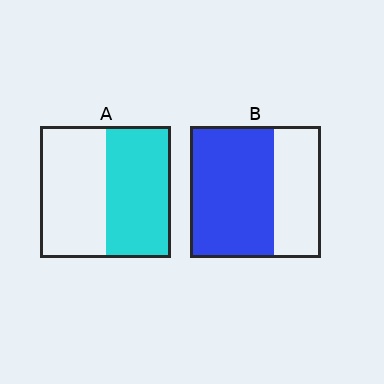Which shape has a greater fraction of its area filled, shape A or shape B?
Shape B.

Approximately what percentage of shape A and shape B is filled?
A is approximately 50% and B is approximately 65%.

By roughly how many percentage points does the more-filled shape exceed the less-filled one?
By roughly 15 percentage points (B over A).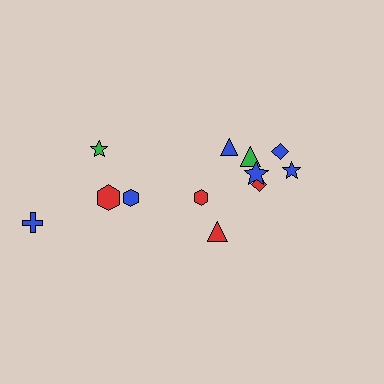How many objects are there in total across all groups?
There are 12 objects.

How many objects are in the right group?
There are 8 objects.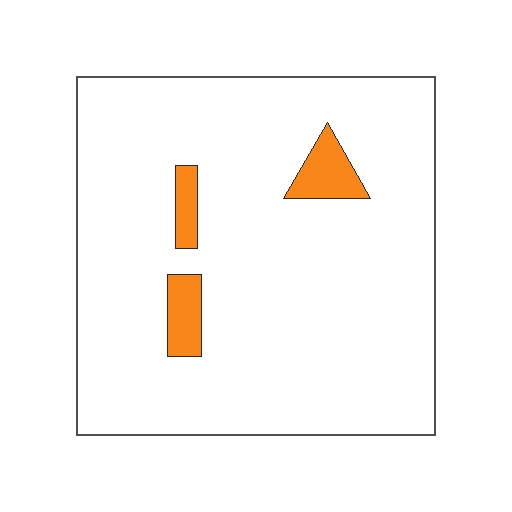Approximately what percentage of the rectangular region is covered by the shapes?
Approximately 5%.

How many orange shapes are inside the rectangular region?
3.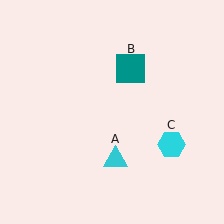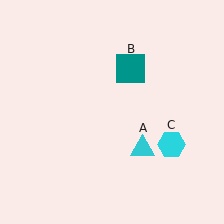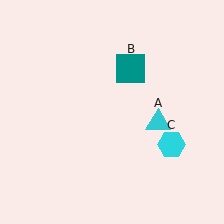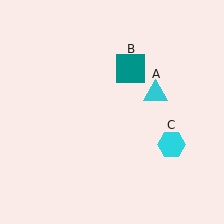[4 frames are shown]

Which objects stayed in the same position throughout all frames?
Teal square (object B) and cyan hexagon (object C) remained stationary.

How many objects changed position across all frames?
1 object changed position: cyan triangle (object A).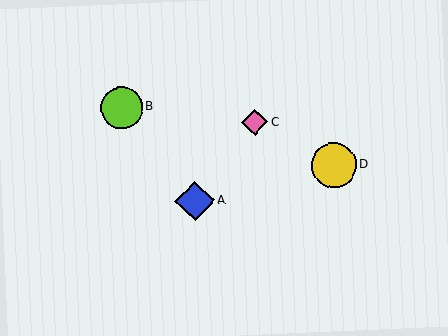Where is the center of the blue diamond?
The center of the blue diamond is at (195, 201).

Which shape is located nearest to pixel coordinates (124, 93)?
The lime circle (labeled B) at (121, 107) is nearest to that location.